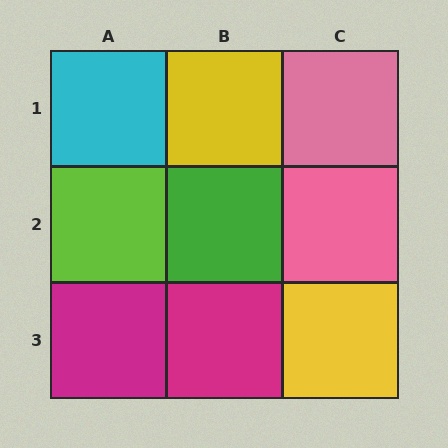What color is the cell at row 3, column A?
Magenta.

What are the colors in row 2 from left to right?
Lime, green, pink.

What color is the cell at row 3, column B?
Magenta.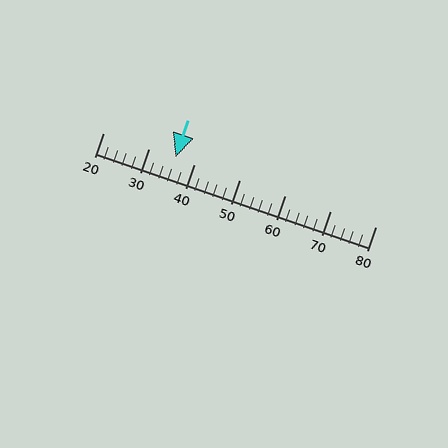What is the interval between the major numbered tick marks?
The major tick marks are spaced 10 units apart.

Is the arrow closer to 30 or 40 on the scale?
The arrow is closer to 40.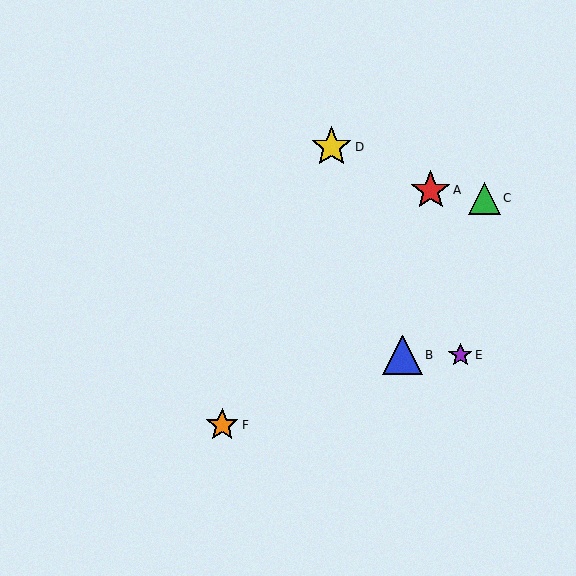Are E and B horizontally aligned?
Yes, both are at y≈355.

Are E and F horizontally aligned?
No, E is at y≈355 and F is at y≈425.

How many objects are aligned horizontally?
2 objects (B, E) are aligned horizontally.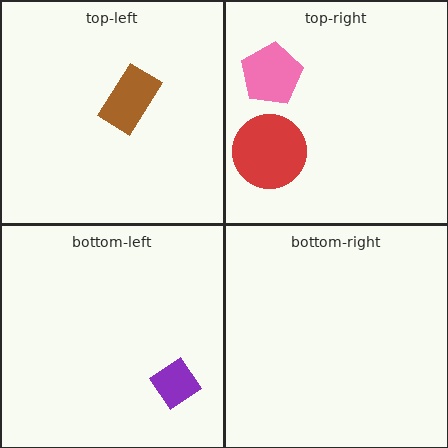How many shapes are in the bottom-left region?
1.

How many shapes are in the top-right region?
2.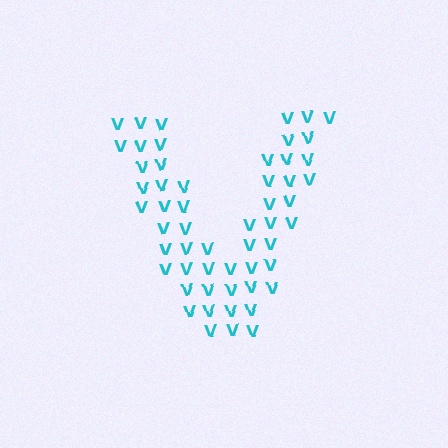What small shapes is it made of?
It is made of small letter V's.